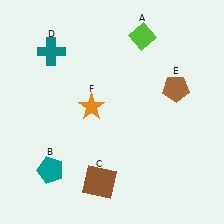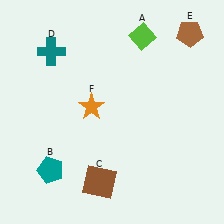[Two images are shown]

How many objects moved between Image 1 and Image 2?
1 object moved between the two images.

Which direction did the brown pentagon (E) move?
The brown pentagon (E) moved up.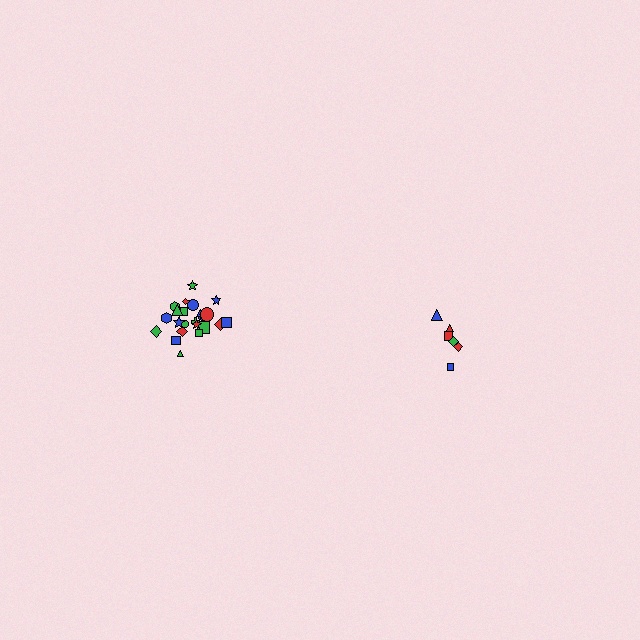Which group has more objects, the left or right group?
The left group.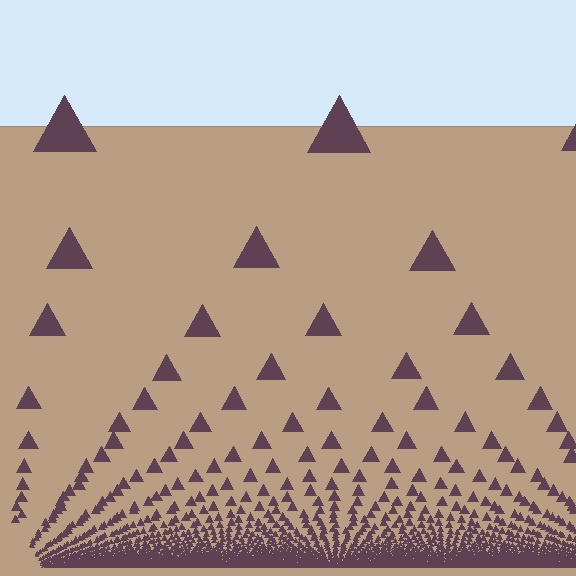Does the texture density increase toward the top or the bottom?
Density increases toward the bottom.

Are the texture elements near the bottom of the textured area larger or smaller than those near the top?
Smaller. The gradient is inverted — elements near the bottom are smaller and denser.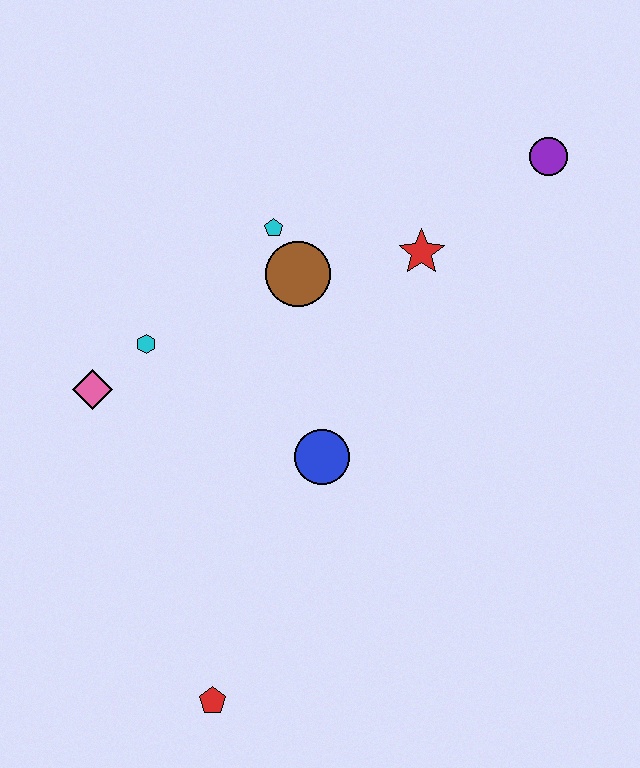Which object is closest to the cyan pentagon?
The brown circle is closest to the cyan pentagon.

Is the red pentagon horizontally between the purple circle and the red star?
No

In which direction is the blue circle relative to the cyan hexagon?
The blue circle is to the right of the cyan hexagon.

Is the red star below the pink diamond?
No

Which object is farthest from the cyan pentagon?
The red pentagon is farthest from the cyan pentagon.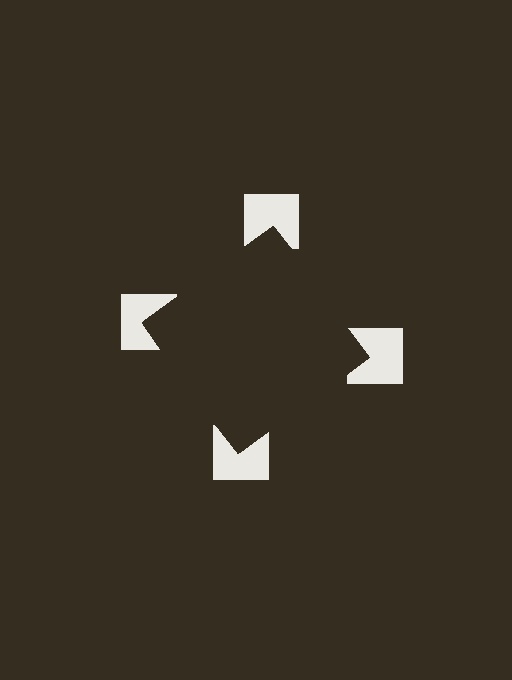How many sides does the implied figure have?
4 sides.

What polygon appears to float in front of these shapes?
An illusory square — its edges are inferred from the aligned wedge cuts in the notched squares, not physically drawn.